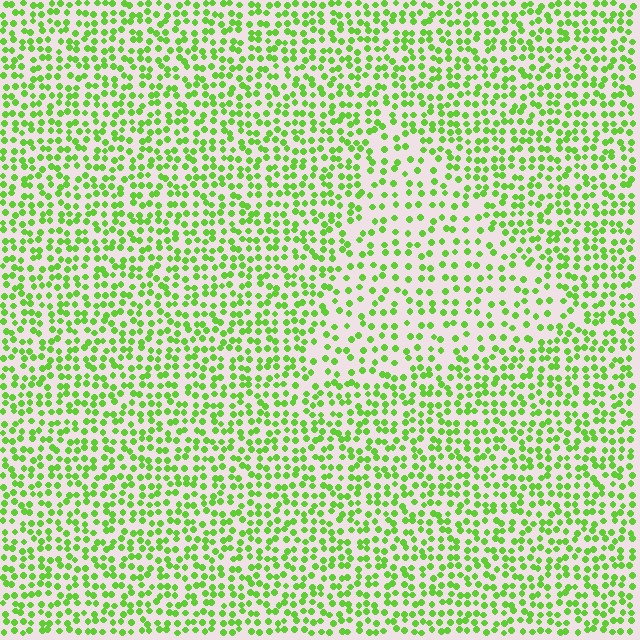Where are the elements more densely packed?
The elements are more densely packed outside the triangle boundary.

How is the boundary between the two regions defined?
The boundary is defined by a change in element density (approximately 1.7x ratio). All elements are the same color, size, and shape.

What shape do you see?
I see a triangle.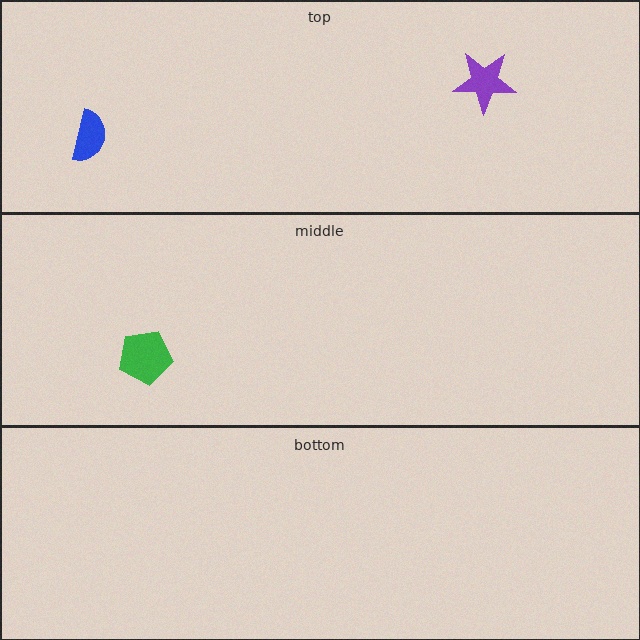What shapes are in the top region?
The purple star, the blue semicircle.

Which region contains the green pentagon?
The middle region.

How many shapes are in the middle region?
1.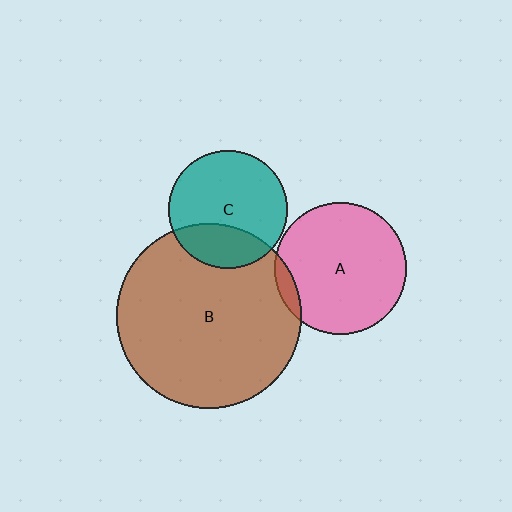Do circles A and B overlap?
Yes.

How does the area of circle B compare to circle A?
Approximately 2.0 times.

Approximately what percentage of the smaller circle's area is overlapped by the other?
Approximately 5%.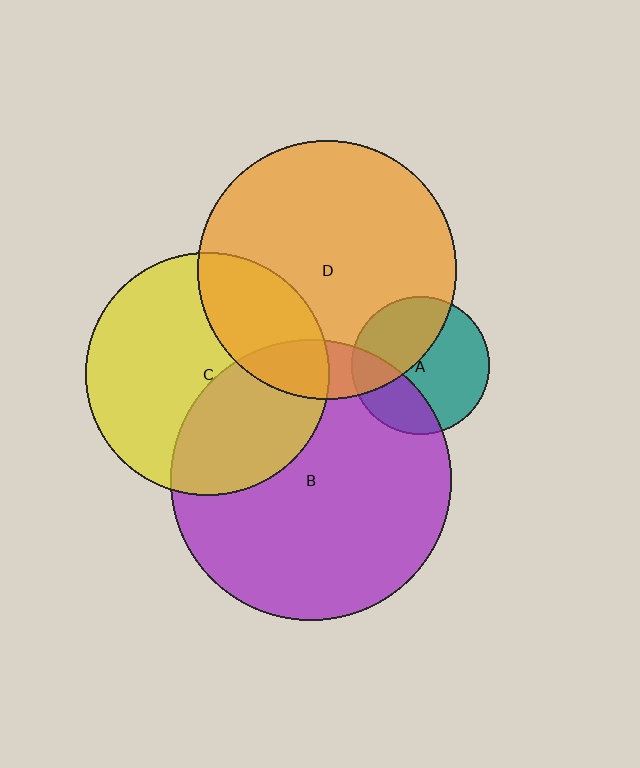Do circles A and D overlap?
Yes.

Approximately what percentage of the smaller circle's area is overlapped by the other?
Approximately 40%.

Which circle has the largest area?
Circle B (purple).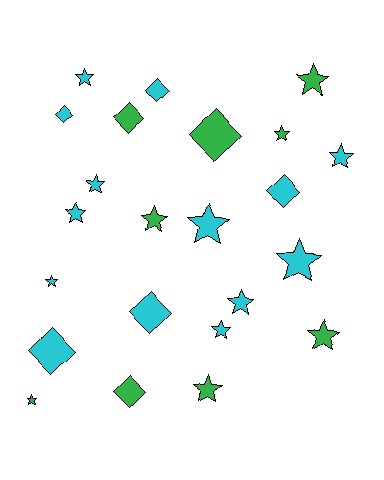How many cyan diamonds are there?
There are 5 cyan diamonds.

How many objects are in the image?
There are 23 objects.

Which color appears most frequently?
Cyan, with 14 objects.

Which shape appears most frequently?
Star, with 15 objects.